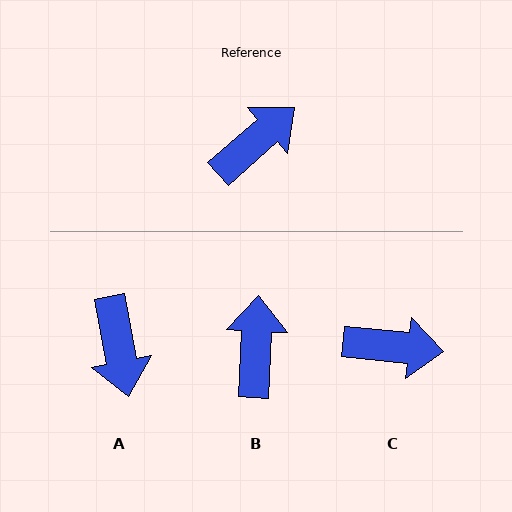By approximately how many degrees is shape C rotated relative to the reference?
Approximately 47 degrees clockwise.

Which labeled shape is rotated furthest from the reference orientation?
A, about 121 degrees away.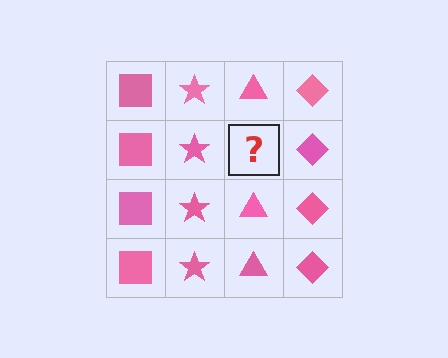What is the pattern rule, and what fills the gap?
The rule is that each column has a consistent shape. The gap should be filled with a pink triangle.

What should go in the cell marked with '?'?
The missing cell should contain a pink triangle.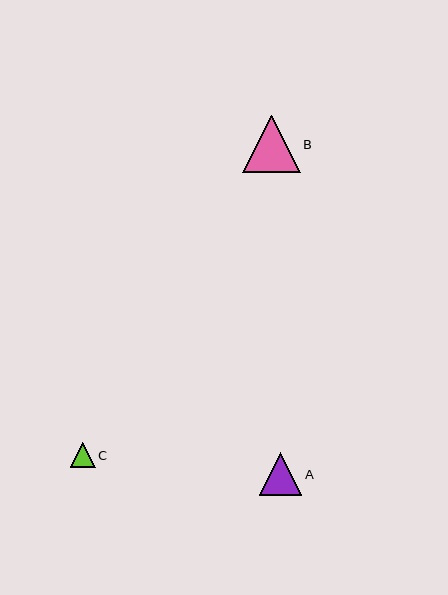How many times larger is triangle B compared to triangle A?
Triangle B is approximately 1.3 times the size of triangle A.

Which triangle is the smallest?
Triangle C is the smallest with a size of approximately 25 pixels.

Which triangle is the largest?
Triangle B is the largest with a size of approximately 57 pixels.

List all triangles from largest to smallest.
From largest to smallest: B, A, C.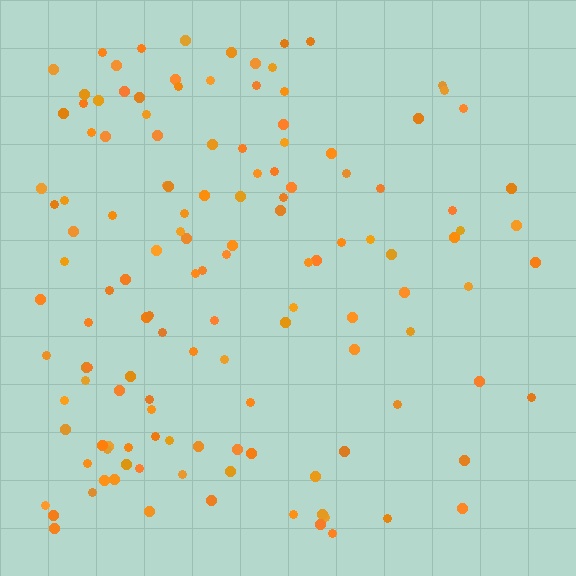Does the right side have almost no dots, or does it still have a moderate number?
Still a moderate number, just noticeably fewer than the left.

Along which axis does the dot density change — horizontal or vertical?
Horizontal.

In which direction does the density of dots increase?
From right to left, with the left side densest.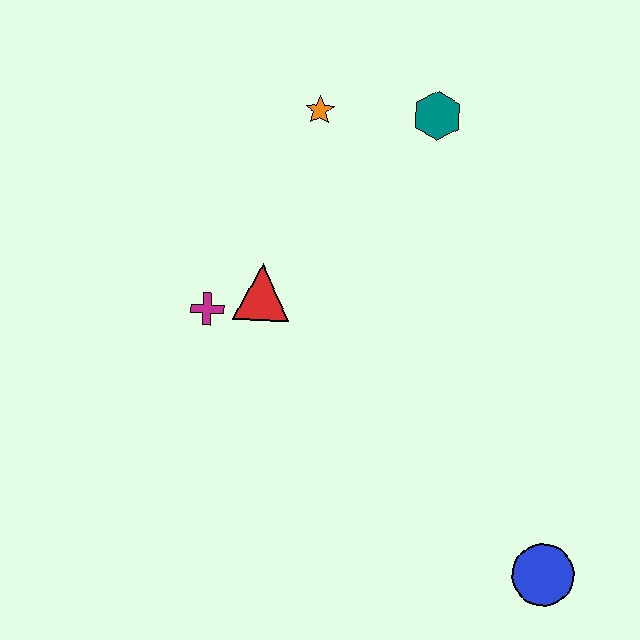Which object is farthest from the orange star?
The blue circle is farthest from the orange star.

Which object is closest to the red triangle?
The magenta cross is closest to the red triangle.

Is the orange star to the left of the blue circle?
Yes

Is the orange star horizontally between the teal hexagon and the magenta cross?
Yes